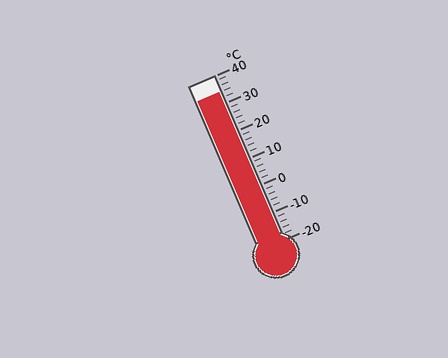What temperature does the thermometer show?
The thermometer shows approximately 34°C.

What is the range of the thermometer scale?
The thermometer scale ranges from -20°C to 40°C.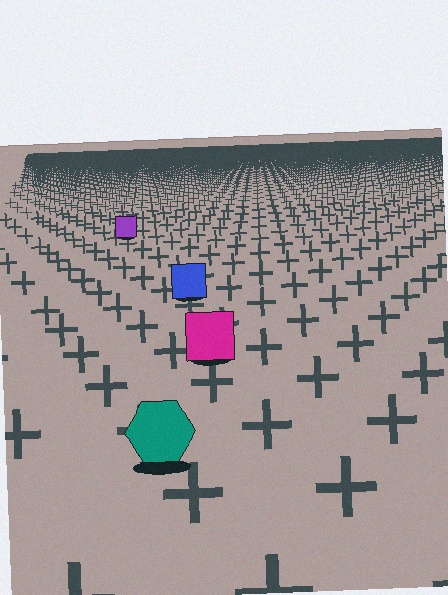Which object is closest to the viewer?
The teal hexagon is closest. The texture marks near it are larger and more spread out.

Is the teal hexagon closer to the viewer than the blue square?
Yes. The teal hexagon is closer — you can tell from the texture gradient: the ground texture is coarser near it.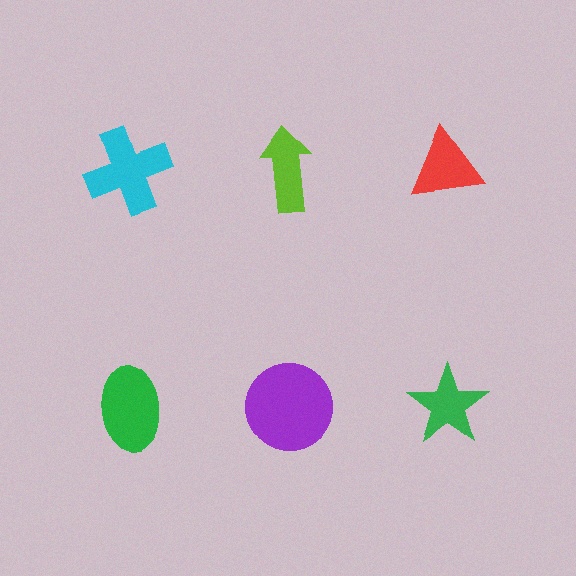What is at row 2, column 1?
A green ellipse.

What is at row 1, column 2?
A lime arrow.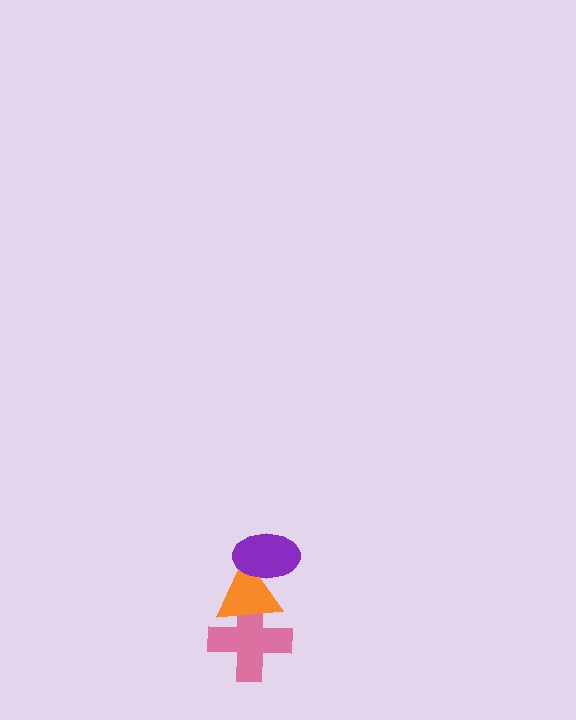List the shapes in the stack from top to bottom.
From top to bottom: the purple ellipse, the orange triangle, the pink cross.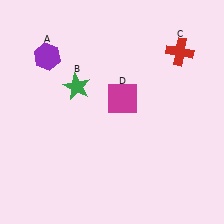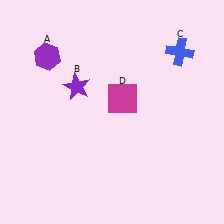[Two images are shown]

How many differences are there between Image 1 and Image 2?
There are 2 differences between the two images.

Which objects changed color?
B changed from green to purple. C changed from red to blue.